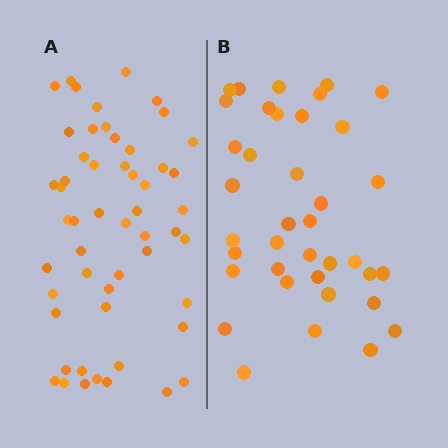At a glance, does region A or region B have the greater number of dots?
Region A (the left region) has more dots.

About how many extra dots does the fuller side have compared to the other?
Region A has approximately 15 more dots than region B.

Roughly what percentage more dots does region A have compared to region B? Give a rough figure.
About 40% more.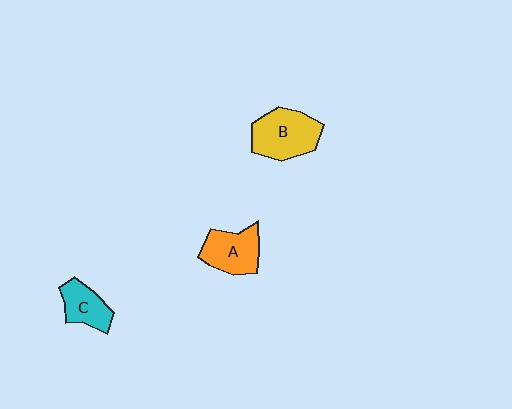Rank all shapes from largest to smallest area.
From largest to smallest: B (yellow), A (orange), C (cyan).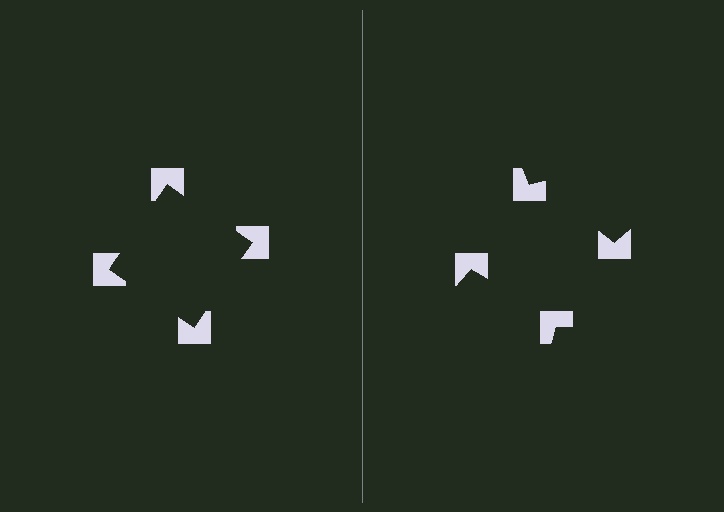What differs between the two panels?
The notched squares are positioned identically on both sides; only the wedge orientations differ. On the left they align to a square; on the right they are misaligned.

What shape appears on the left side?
An illusory square.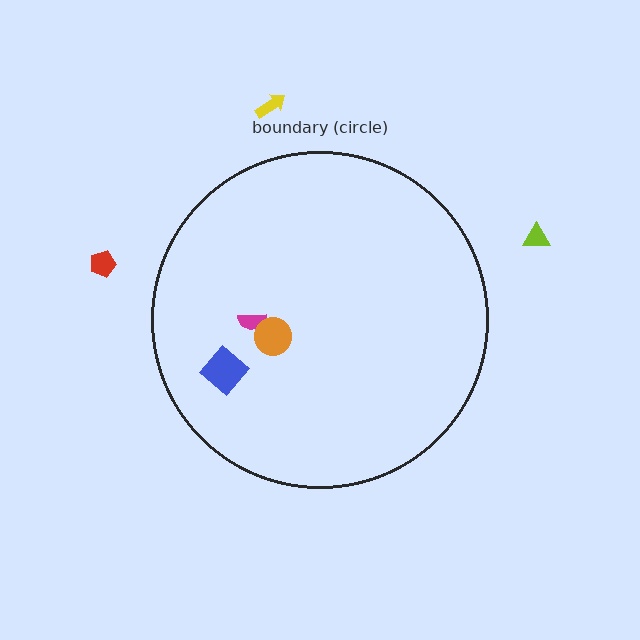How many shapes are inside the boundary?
3 inside, 3 outside.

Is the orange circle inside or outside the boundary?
Inside.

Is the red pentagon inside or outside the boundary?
Outside.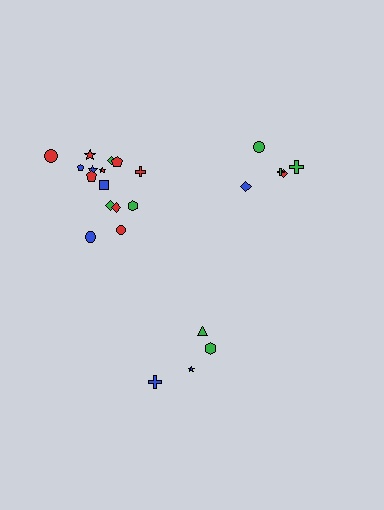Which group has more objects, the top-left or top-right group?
The top-left group.